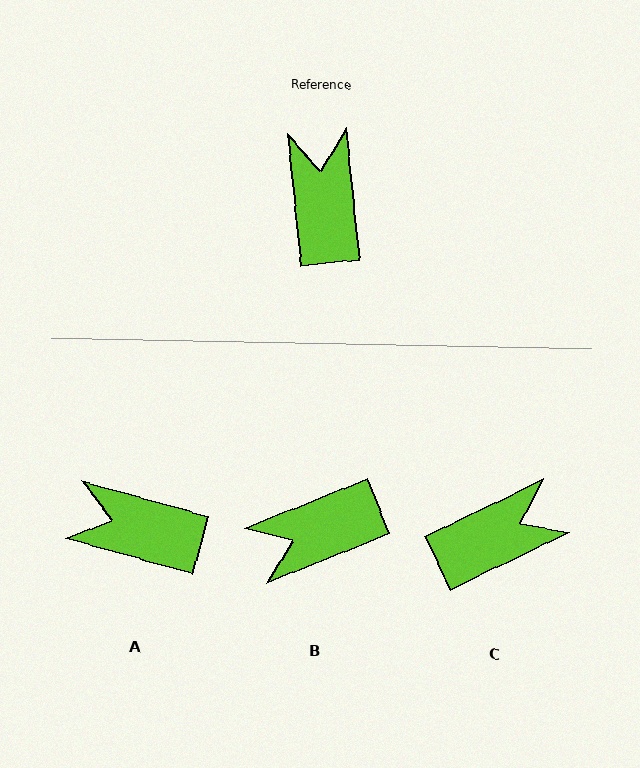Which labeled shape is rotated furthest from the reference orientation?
B, about 106 degrees away.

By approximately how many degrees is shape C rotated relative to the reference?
Approximately 70 degrees clockwise.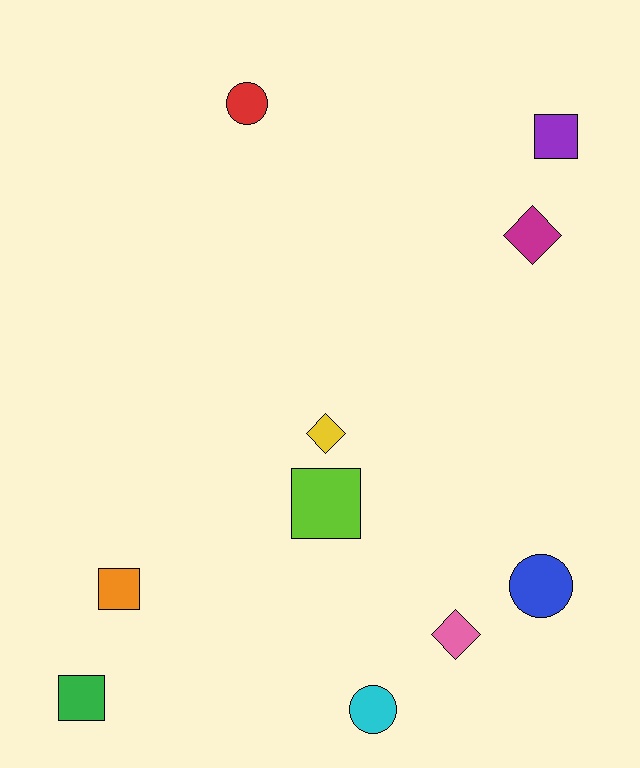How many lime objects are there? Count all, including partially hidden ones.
There is 1 lime object.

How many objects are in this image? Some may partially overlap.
There are 10 objects.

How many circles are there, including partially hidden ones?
There are 3 circles.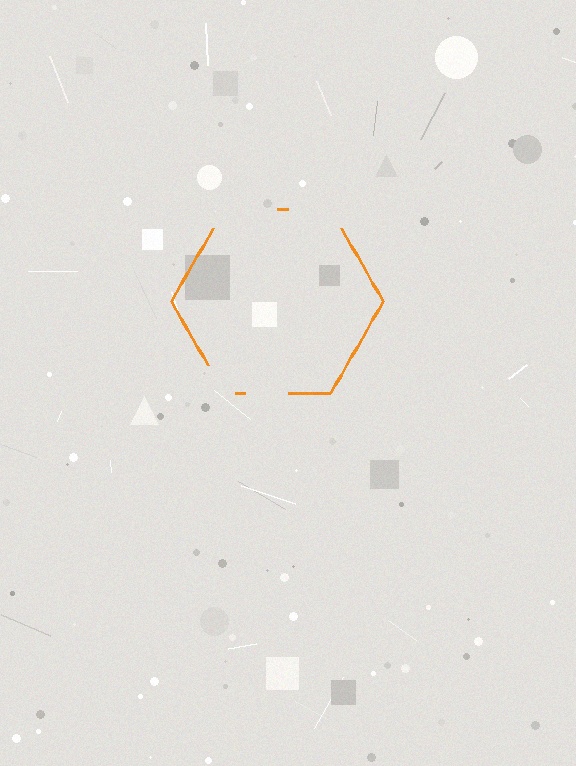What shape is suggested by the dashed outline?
The dashed outline suggests a hexagon.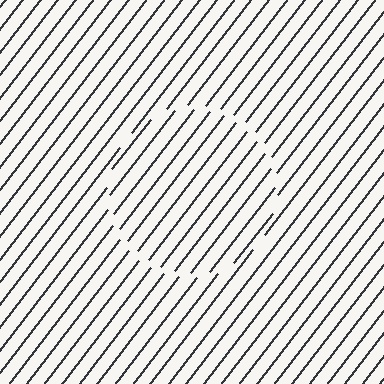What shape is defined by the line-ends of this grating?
An illusory circle. The interior of the shape contains the same grating, shifted by half a period — the contour is defined by the phase discontinuity where line-ends from the inner and outer gratings abut.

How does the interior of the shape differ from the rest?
The interior of the shape contains the same grating, shifted by half a period — the contour is defined by the phase discontinuity where line-ends from the inner and outer gratings abut.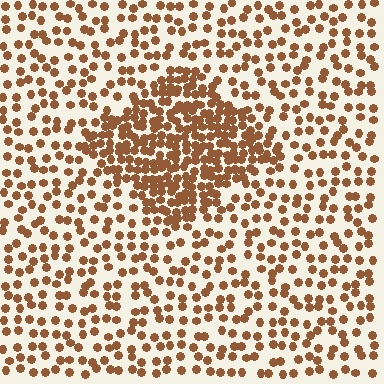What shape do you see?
I see a diamond.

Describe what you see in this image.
The image contains small brown elements arranged at two different densities. A diamond-shaped region is visible where the elements are more densely packed than the surrounding area.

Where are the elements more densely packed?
The elements are more densely packed inside the diamond boundary.